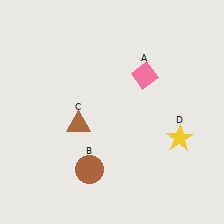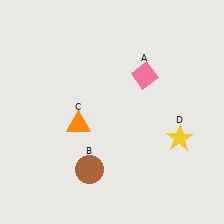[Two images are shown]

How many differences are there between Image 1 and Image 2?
There is 1 difference between the two images.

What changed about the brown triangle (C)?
In Image 1, C is brown. In Image 2, it changed to orange.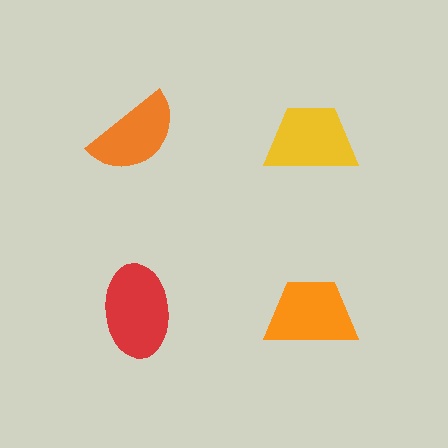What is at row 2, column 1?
A red ellipse.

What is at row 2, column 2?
An orange trapezoid.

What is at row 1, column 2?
A yellow trapezoid.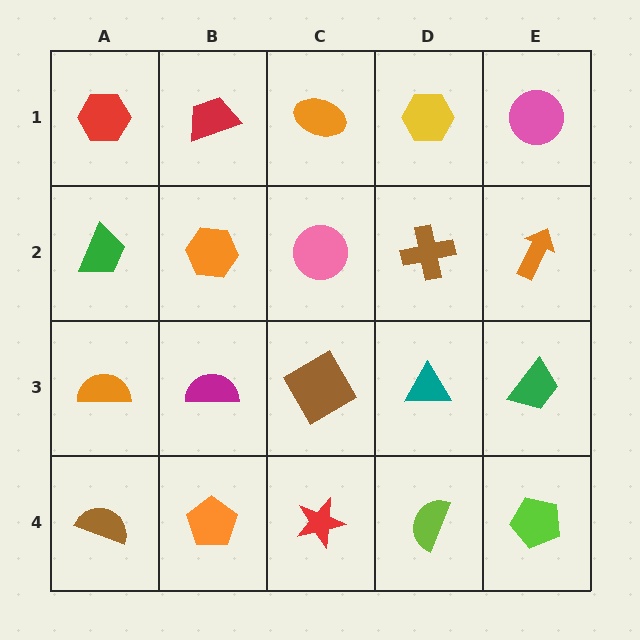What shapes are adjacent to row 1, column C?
A pink circle (row 2, column C), a red trapezoid (row 1, column B), a yellow hexagon (row 1, column D).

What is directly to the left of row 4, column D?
A red star.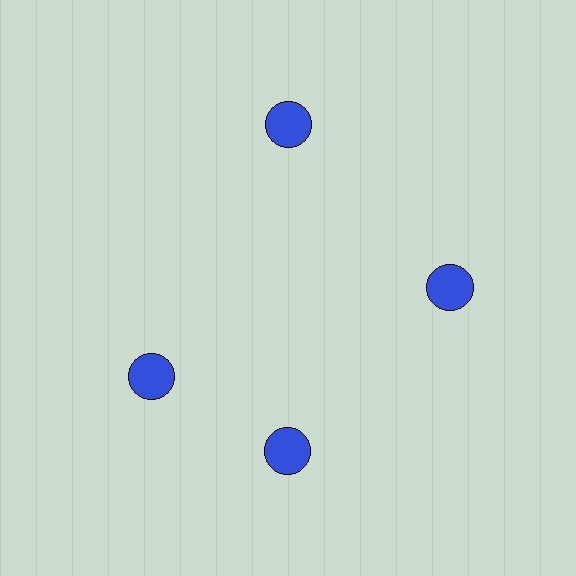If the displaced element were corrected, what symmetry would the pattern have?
It would have 4-fold rotational symmetry — the pattern would map onto itself every 90 degrees.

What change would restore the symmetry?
The symmetry would be restored by rotating it back into even spacing with its neighbors so that all 4 circles sit at equal angles and equal distance from the center.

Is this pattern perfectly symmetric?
No. The 4 blue circles are arranged in a ring, but one element near the 9 o'clock position is rotated out of alignment along the ring, breaking the 4-fold rotational symmetry.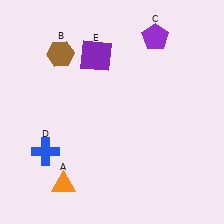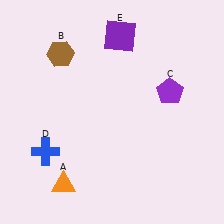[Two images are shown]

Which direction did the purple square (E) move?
The purple square (E) moved right.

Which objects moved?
The objects that moved are: the purple pentagon (C), the purple square (E).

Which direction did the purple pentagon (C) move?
The purple pentagon (C) moved down.